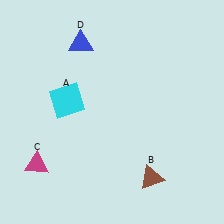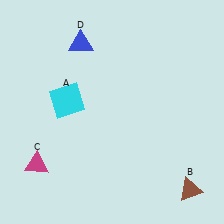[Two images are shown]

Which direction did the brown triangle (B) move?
The brown triangle (B) moved right.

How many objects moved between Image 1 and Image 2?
1 object moved between the two images.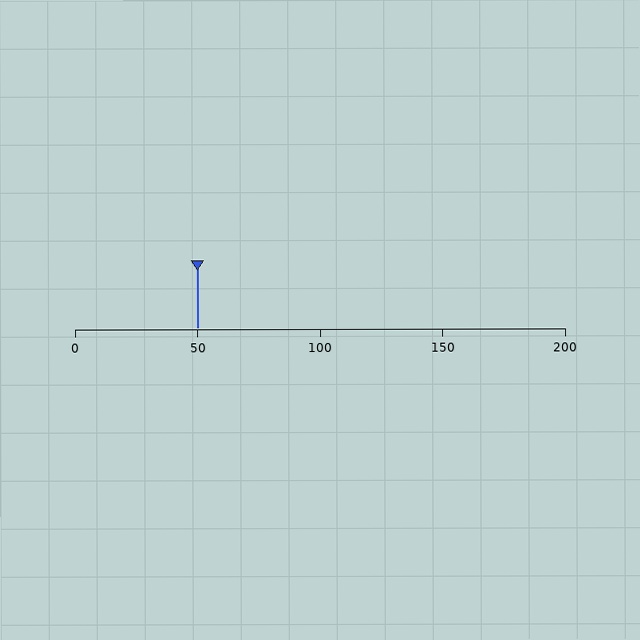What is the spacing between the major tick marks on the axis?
The major ticks are spaced 50 apart.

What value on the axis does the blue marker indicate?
The marker indicates approximately 50.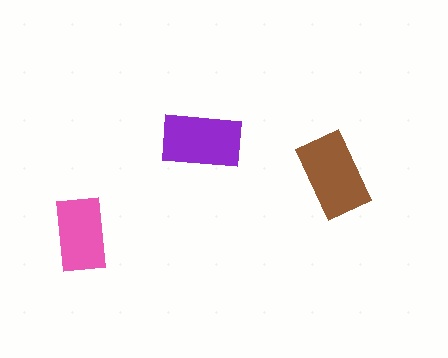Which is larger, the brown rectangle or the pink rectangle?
The brown one.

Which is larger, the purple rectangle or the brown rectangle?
The brown one.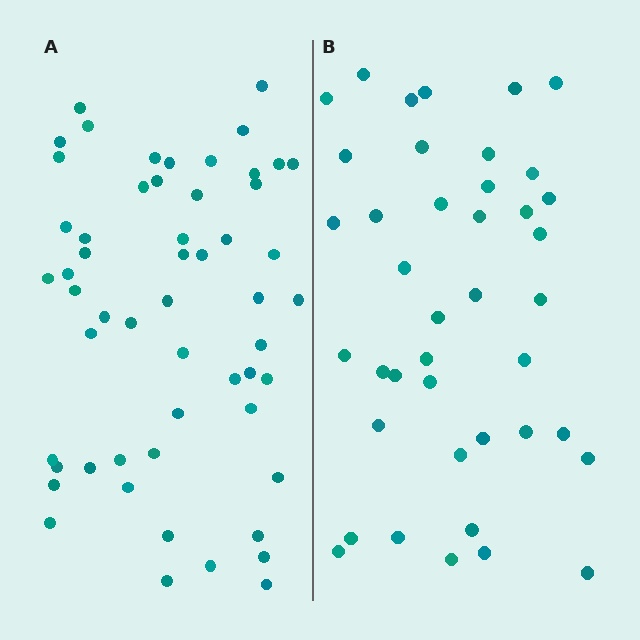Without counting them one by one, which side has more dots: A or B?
Region A (the left region) has more dots.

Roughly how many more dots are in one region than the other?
Region A has approximately 15 more dots than region B.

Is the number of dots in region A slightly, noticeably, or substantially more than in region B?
Region A has noticeably more, but not dramatically so. The ratio is roughly 1.3 to 1.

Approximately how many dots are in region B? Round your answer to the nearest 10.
About 40 dots. (The exact count is 41, which rounds to 40.)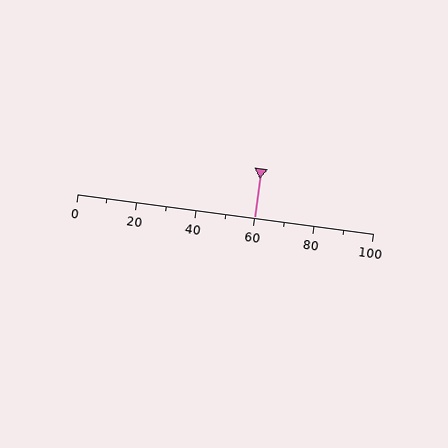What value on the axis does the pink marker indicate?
The marker indicates approximately 60.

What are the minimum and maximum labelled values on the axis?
The axis runs from 0 to 100.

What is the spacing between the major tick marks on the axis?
The major ticks are spaced 20 apart.